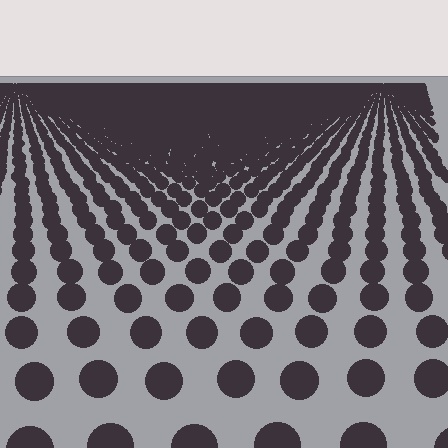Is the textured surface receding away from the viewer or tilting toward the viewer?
The surface is receding away from the viewer. Texture elements get smaller and denser toward the top.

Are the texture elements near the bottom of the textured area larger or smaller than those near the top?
Larger. Near the bottom, elements are closer to the viewer and appear at a bigger on-screen size.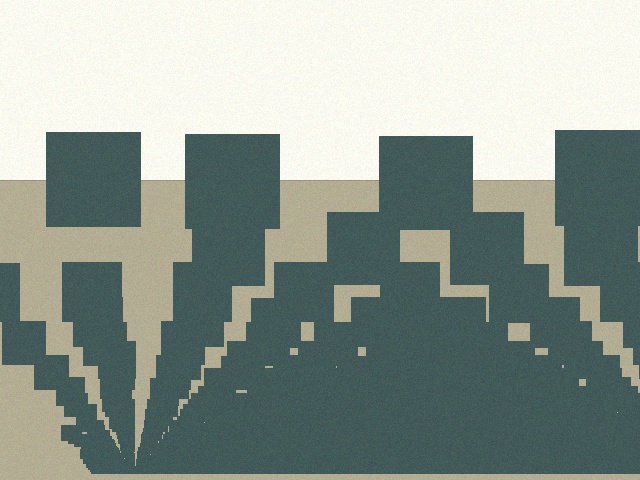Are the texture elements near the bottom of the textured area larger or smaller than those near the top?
Smaller. The gradient is inverted — elements near the bottom are smaller and denser.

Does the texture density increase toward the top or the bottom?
Density increases toward the bottom.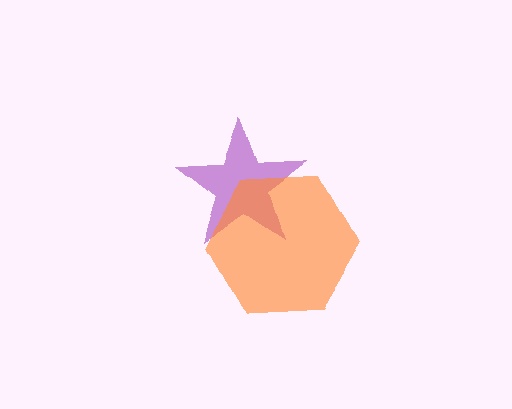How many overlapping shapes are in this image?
There are 2 overlapping shapes in the image.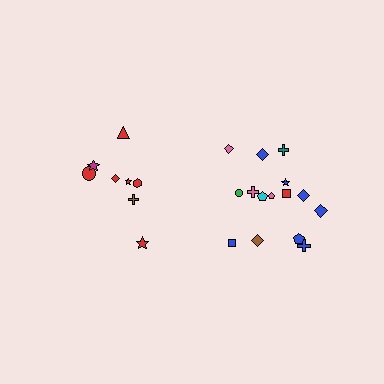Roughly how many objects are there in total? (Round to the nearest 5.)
Roughly 25 objects in total.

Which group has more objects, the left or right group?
The right group.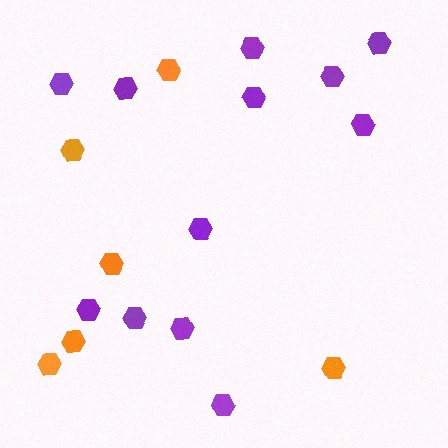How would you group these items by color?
There are 2 groups: one group of orange hexagons (6) and one group of purple hexagons (12).